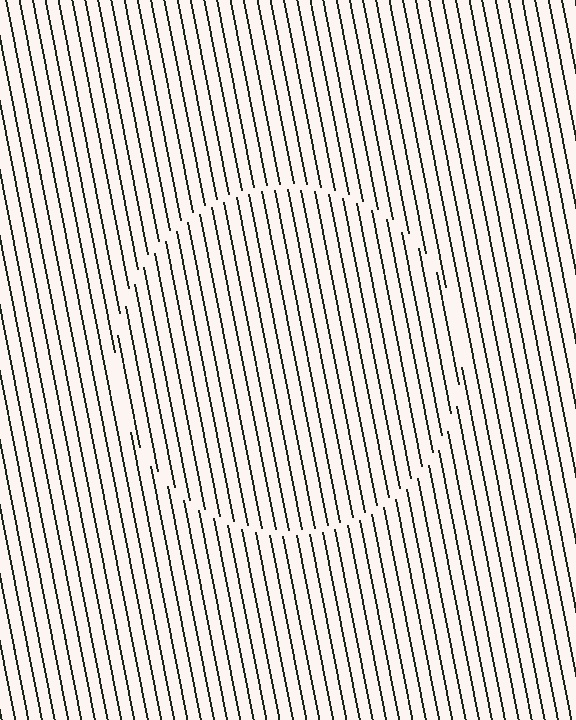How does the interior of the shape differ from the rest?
The interior of the shape contains the same grating, shifted by half a period — the contour is defined by the phase discontinuity where line-ends from the inner and outer gratings abut.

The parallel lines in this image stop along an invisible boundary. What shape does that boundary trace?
An illusory circle. The interior of the shape contains the same grating, shifted by half a period — the contour is defined by the phase discontinuity where line-ends from the inner and outer gratings abut.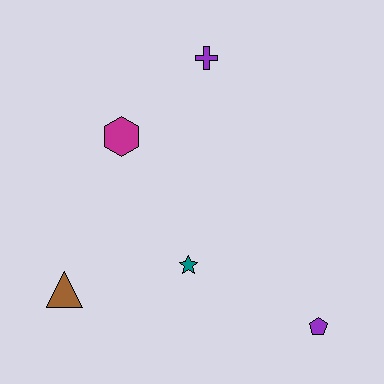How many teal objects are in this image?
There is 1 teal object.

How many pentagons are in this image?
There is 1 pentagon.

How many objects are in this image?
There are 5 objects.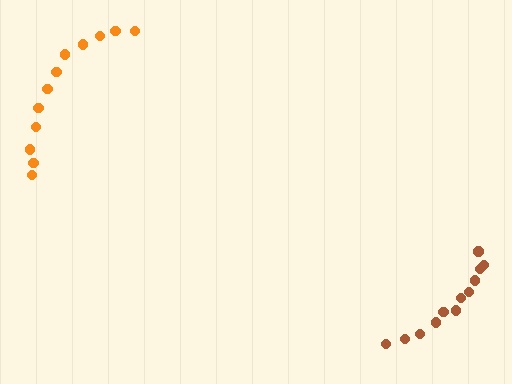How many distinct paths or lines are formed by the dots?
There are 2 distinct paths.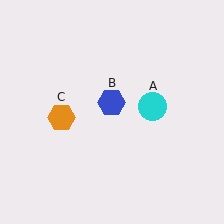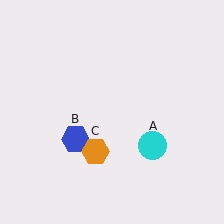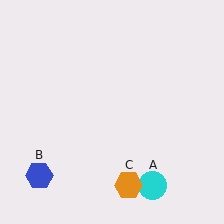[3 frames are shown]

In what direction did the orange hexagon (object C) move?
The orange hexagon (object C) moved down and to the right.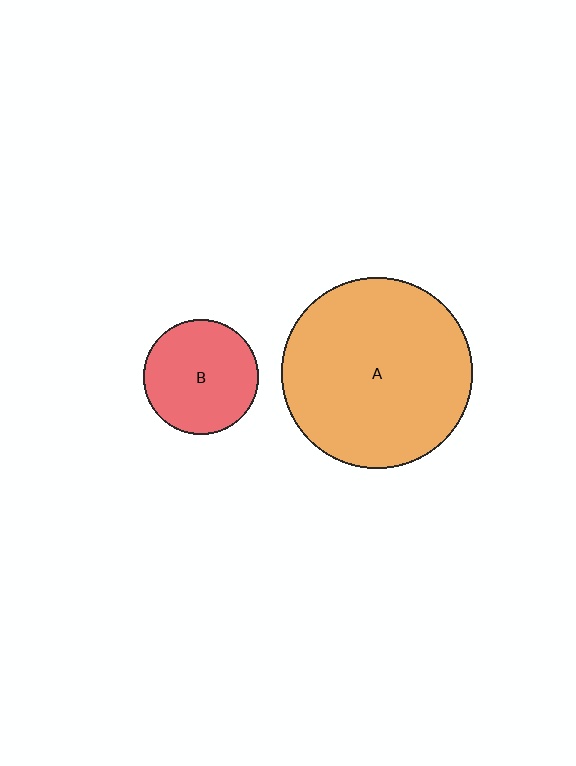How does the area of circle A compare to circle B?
Approximately 2.7 times.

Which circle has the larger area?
Circle A (orange).